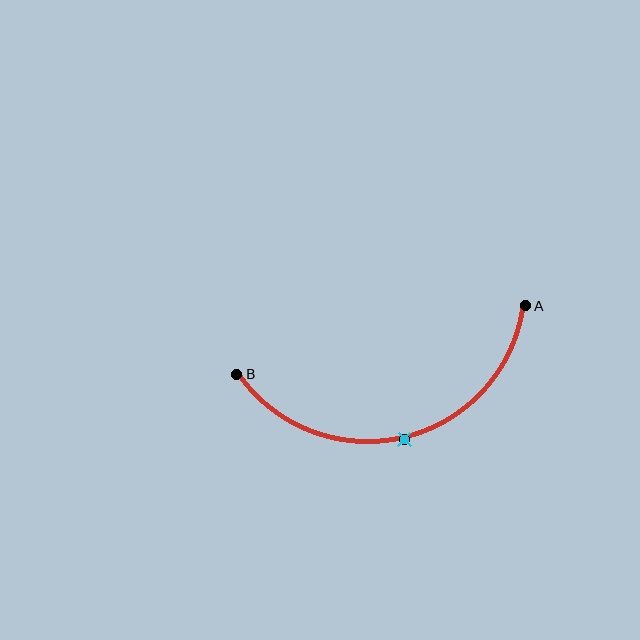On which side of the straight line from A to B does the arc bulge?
The arc bulges below the straight line connecting A and B.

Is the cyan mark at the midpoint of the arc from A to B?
Yes. The cyan mark lies on the arc at equal arc-length from both A and B — it is the arc midpoint.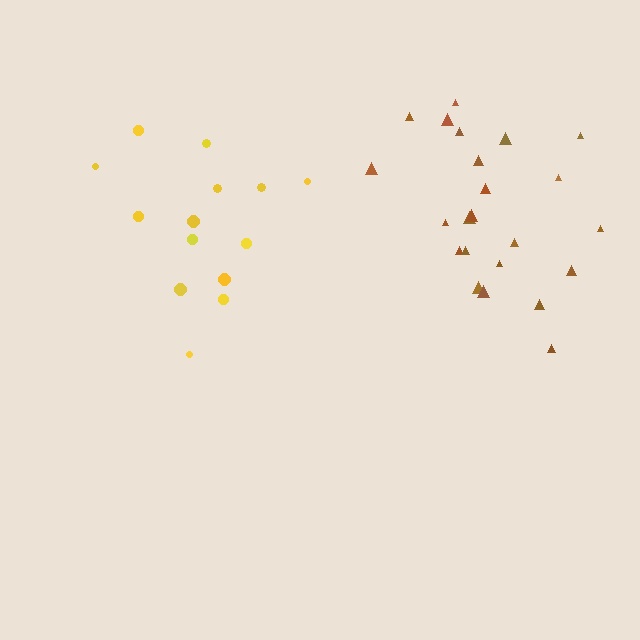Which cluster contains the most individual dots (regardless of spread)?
Brown (23).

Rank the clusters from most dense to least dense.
brown, yellow.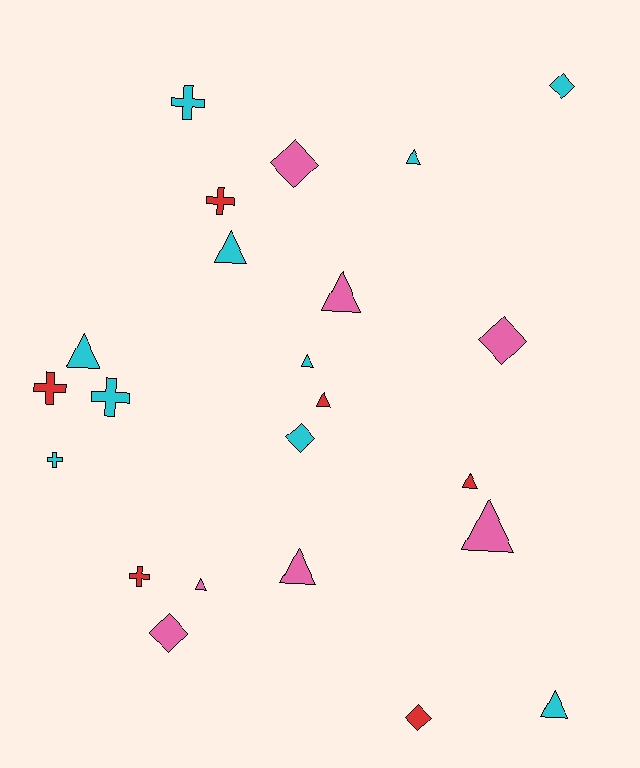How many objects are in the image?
There are 23 objects.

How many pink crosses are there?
There are no pink crosses.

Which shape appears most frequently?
Triangle, with 11 objects.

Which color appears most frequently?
Cyan, with 10 objects.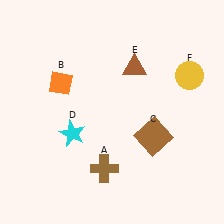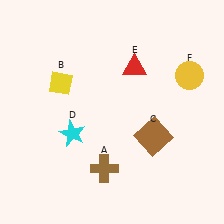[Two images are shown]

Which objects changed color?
B changed from orange to yellow. E changed from brown to red.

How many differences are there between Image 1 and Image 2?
There are 2 differences between the two images.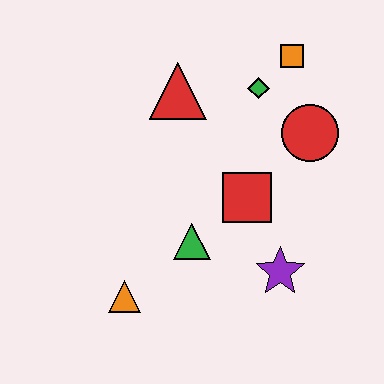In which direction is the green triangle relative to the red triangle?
The green triangle is below the red triangle.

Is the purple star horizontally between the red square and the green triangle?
No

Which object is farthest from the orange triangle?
The orange square is farthest from the orange triangle.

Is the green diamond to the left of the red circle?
Yes